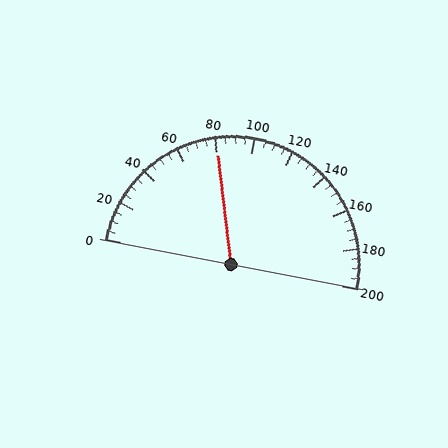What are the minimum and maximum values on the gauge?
The gauge ranges from 0 to 200.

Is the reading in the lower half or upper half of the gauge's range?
The reading is in the lower half of the range (0 to 200).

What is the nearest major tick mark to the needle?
The nearest major tick mark is 80.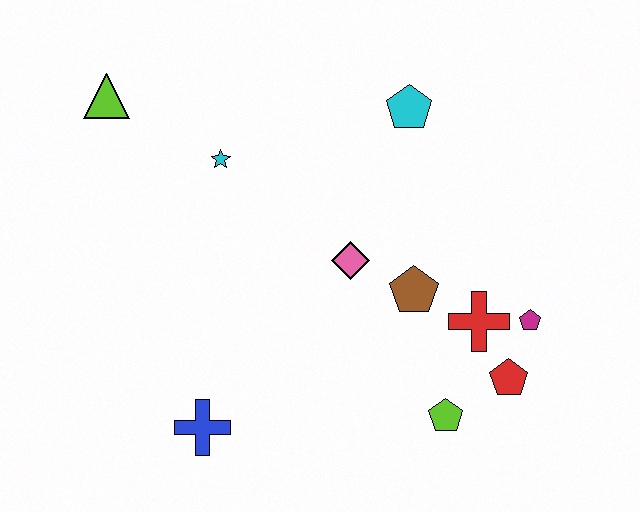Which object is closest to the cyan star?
The lime triangle is closest to the cyan star.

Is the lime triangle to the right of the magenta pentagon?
No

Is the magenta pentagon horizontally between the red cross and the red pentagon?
No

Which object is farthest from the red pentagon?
The lime triangle is farthest from the red pentagon.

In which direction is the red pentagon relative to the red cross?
The red pentagon is below the red cross.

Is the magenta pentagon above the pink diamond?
No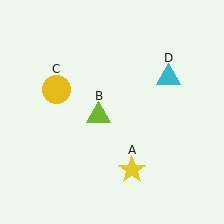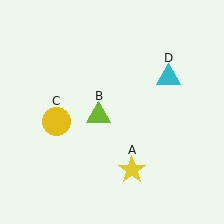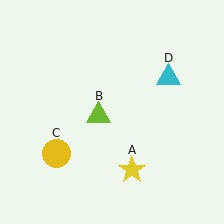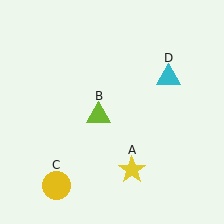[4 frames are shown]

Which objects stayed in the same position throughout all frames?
Yellow star (object A) and lime triangle (object B) and cyan triangle (object D) remained stationary.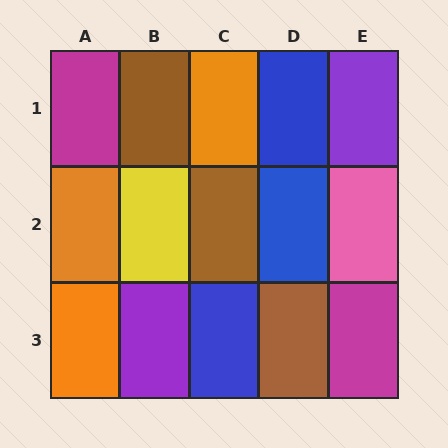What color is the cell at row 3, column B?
Purple.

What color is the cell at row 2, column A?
Orange.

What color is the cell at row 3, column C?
Blue.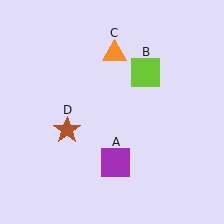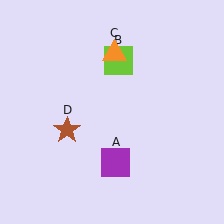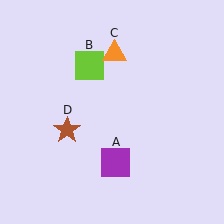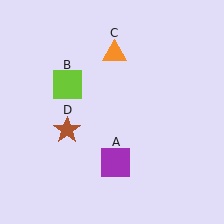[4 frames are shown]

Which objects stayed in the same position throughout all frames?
Purple square (object A) and orange triangle (object C) and brown star (object D) remained stationary.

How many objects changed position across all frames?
1 object changed position: lime square (object B).